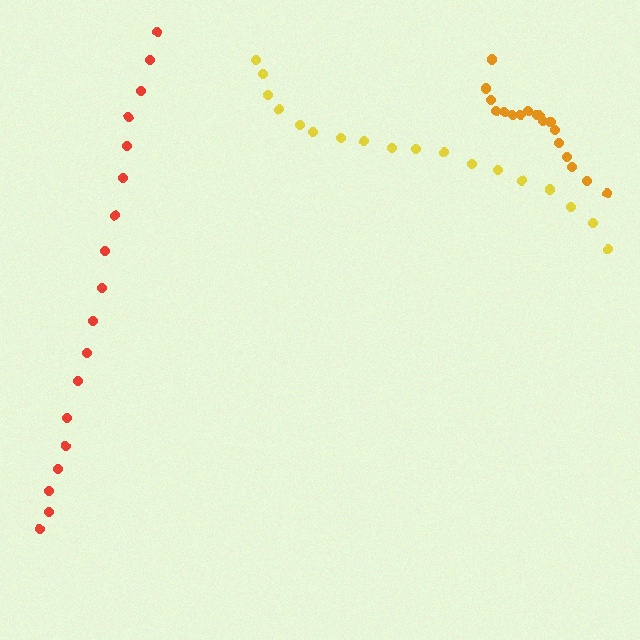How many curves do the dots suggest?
There are 3 distinct paths.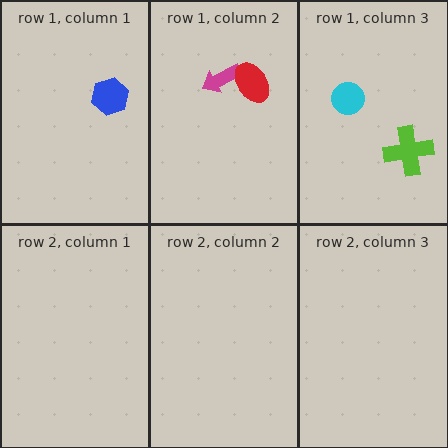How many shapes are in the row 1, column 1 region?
1.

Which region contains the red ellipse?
The row 1, column 2 region.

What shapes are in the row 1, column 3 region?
The cyan circle, the lime cross.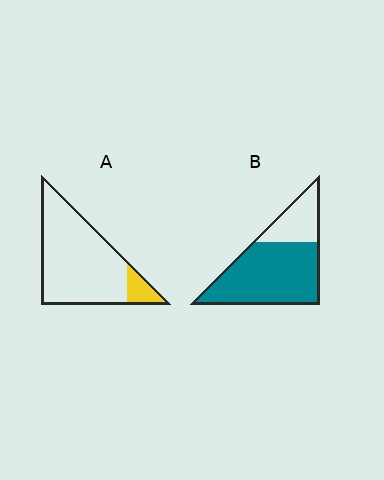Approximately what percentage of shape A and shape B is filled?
A is approximately 10% and B is approximately 75%.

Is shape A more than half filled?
No.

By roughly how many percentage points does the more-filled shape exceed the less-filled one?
By roughly 60 percentage points (B over A).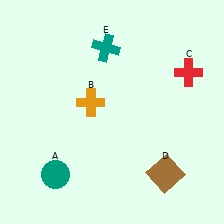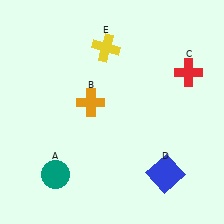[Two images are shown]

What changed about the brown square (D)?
In Image 1, D is brown. In Image 2, it changed to blue.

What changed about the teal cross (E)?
In Image 1, E is teal. In Image 2, it changed to yellow.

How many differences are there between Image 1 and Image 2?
There are 2 differences between the two images.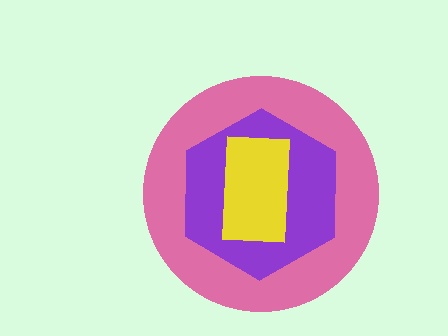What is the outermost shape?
The pink circle.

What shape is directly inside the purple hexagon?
The yellow rectangle.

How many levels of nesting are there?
3.